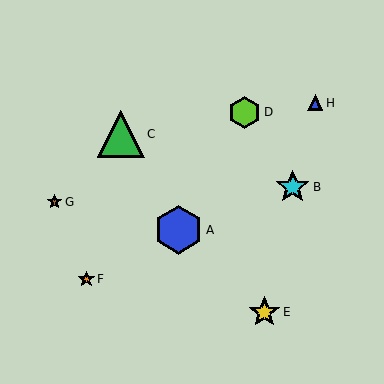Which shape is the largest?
The blue hexagon (labeled A) is the largest.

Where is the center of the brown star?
The center of the brown star is at (54, 202).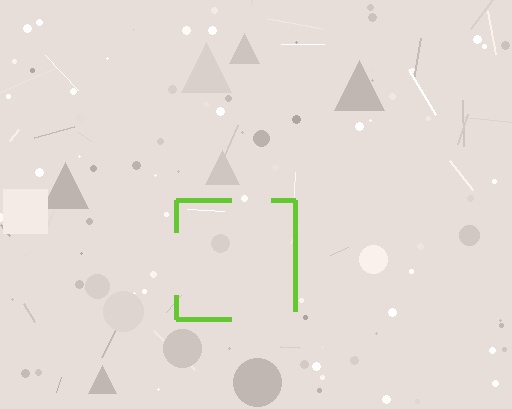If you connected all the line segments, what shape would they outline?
They would outline a square.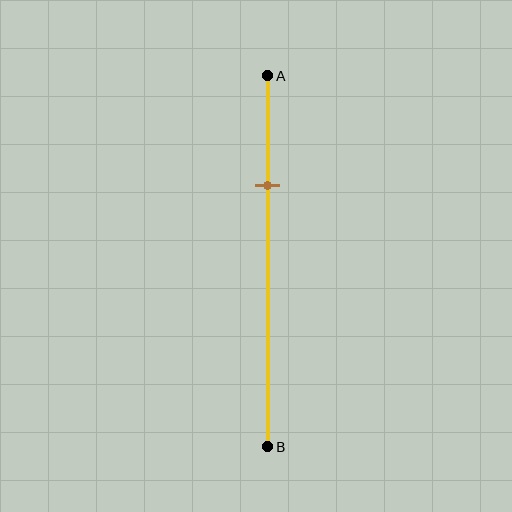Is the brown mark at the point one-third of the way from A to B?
No, the mark is at about 30% from A, not at the 33% one-third point.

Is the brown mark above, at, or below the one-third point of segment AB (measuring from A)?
The brown mark is above the one-third point of segment AB.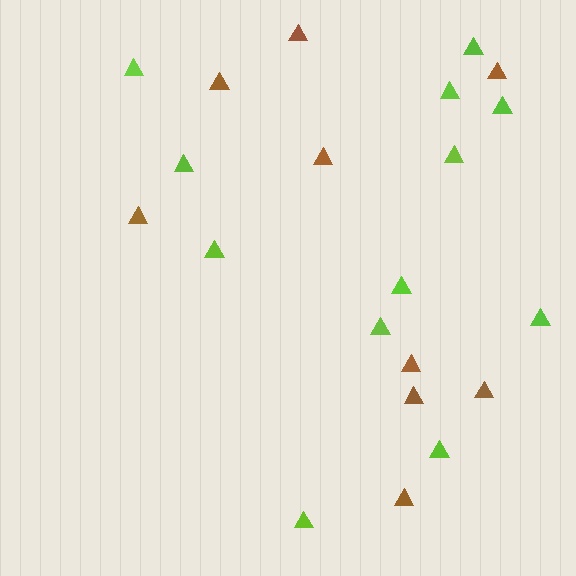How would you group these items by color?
There are 2 groups: one group of lime triangles (12) and one group of brown triangles (9).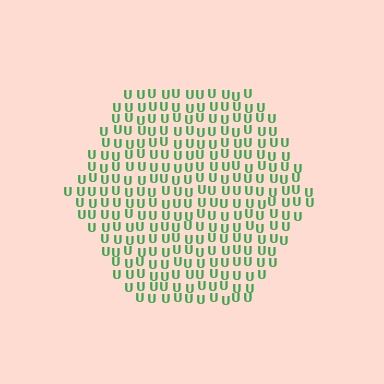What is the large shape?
The large shape is a hexagon.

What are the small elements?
The small elements are letter U's.